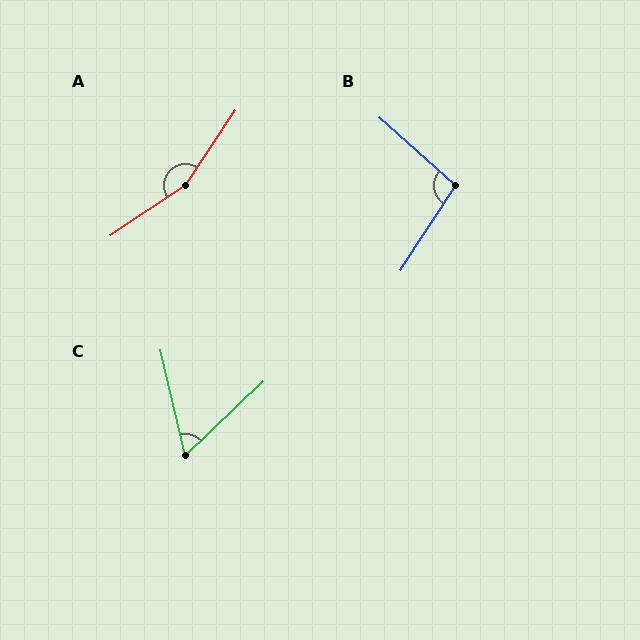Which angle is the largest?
A, at approximately 158 degrees.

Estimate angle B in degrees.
Approximately 99 degrees.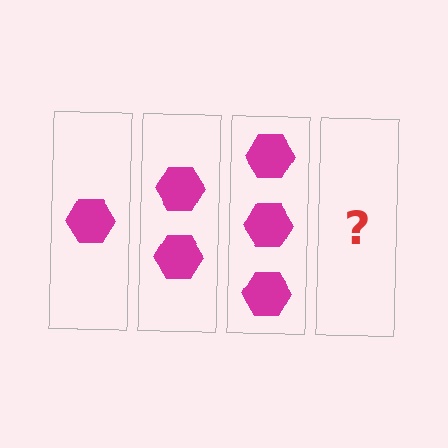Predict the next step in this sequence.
The next step is 4 hexagons.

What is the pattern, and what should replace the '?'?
The pattern is that each step adds one more hexagon. The '?' should be 4 hexagons.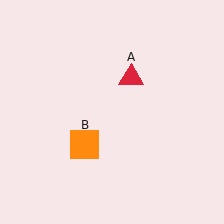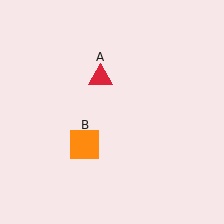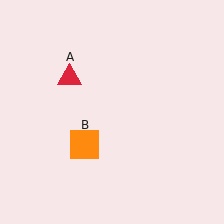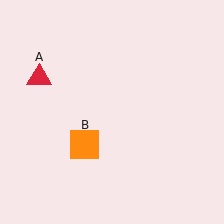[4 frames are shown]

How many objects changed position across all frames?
1 object changed position: red triangle (object A).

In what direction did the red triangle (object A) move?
The red triangle (object A) moved left.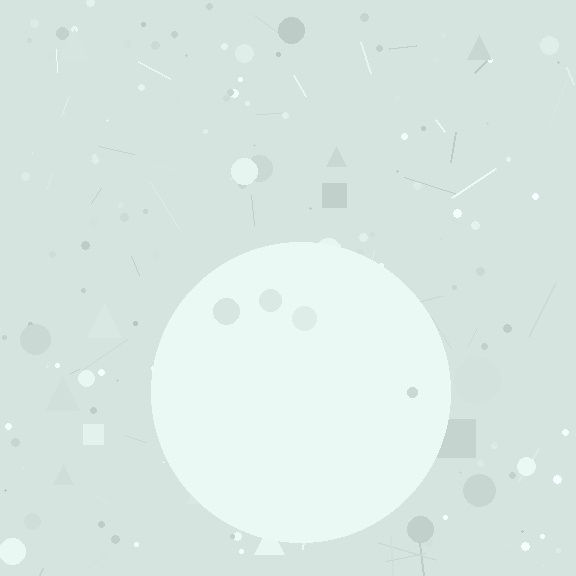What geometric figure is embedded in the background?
A circle is embedded in the background.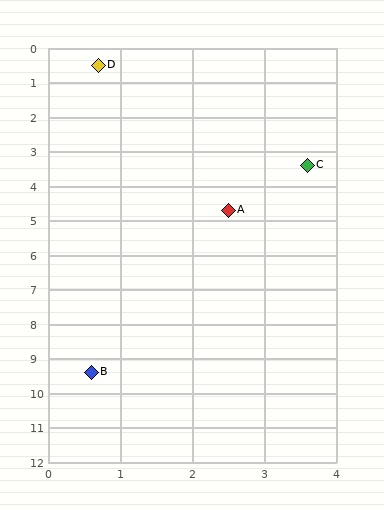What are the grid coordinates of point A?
Point A is at approximately (2.5, 4.7).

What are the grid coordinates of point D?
Point D is at approximately (0.7, 0.5).